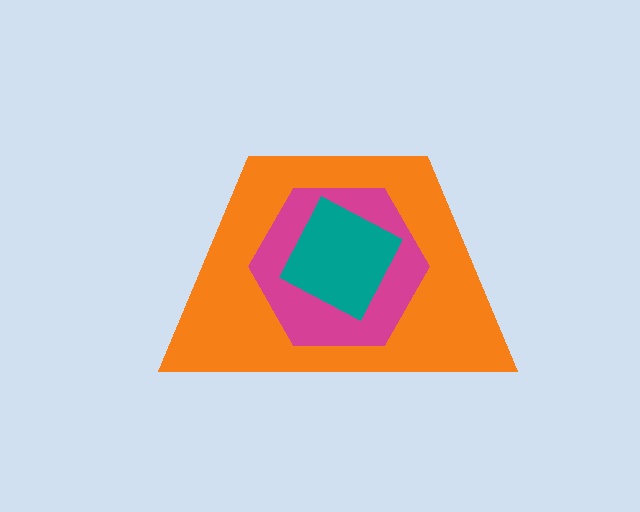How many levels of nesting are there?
3.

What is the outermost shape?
The orange trapezoid.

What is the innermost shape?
The teal square.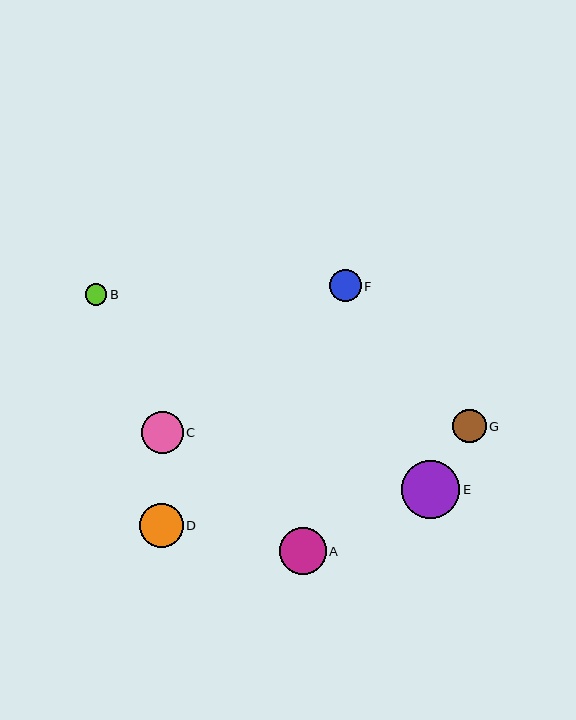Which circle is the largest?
Circle E is the largest with a size of approximately 58 pixels.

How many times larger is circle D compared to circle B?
Circle D is approximately 2.0 times the size of circle B.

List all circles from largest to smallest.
From largest to smallest: E, A, D, C, G, F, B.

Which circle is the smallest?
Circle B is the smallest with a size of approximately 22 pixels.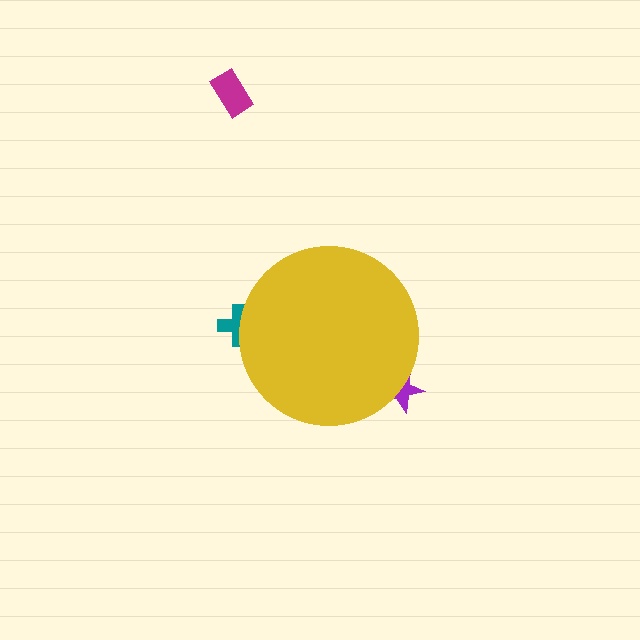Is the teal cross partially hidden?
Yes, the teal cross is partially hidden behind the yellow circle.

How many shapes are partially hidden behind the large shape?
2 shapes are partially hidden.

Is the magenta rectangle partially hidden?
No, the magenta rectangle is fully visible.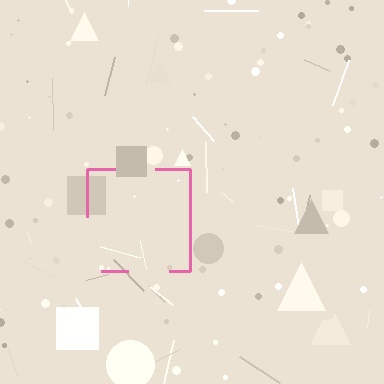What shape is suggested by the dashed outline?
The dashed outline suggests a square.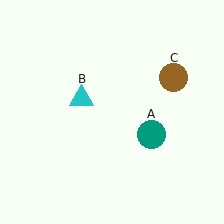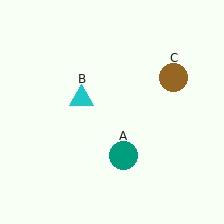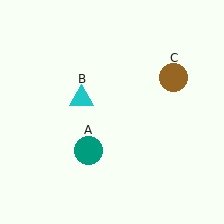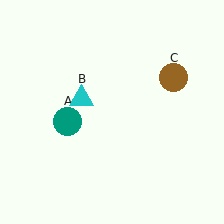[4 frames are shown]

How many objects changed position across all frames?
1 object changed position: teal circle (object A).